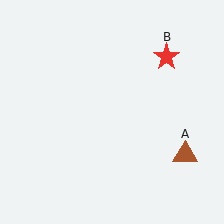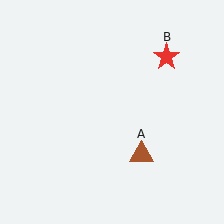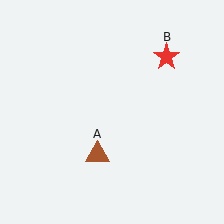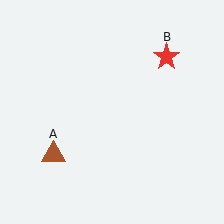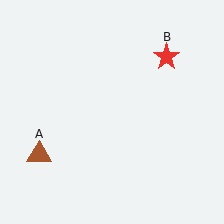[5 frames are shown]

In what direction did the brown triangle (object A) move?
The brown triangle (object A) moved left.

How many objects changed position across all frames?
1 object changed position: brown triangle (object A).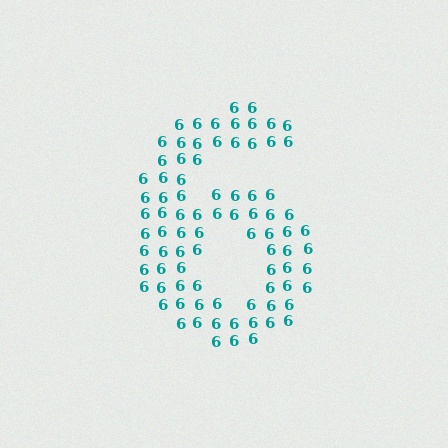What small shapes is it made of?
It is made of small digit 6's.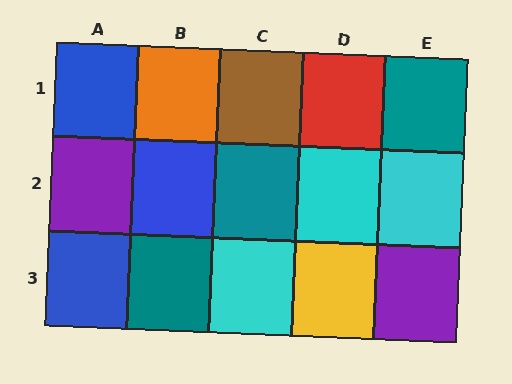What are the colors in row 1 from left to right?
Blue, orange, brown, red, teal.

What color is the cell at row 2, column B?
Blue.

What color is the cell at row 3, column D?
Yellow.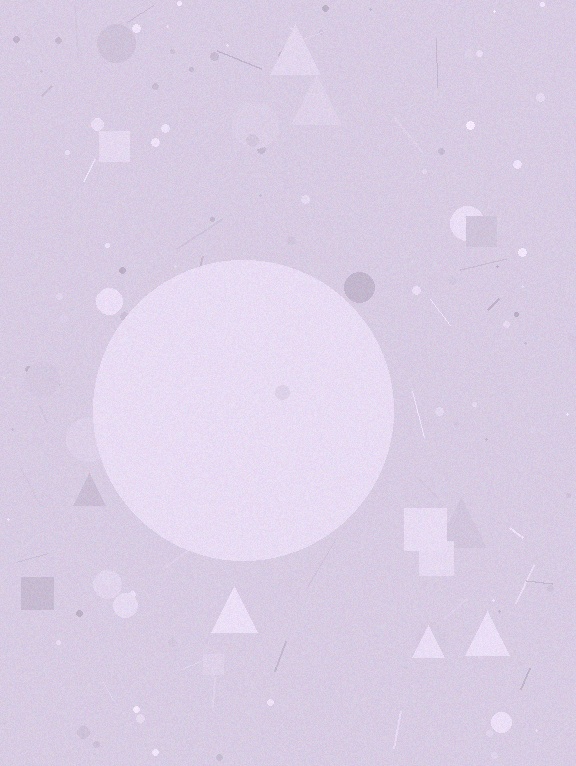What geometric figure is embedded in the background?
A circle is embedded in the background.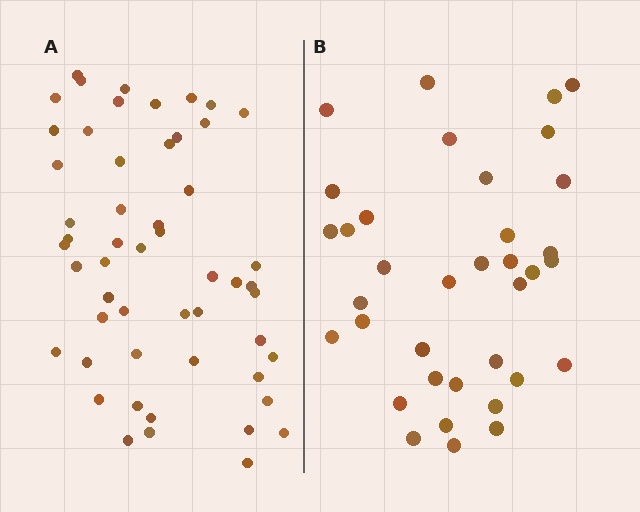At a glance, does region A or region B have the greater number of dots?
Region A (the left region) has more dots.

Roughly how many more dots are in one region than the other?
Region A has approximately 15 more dots than region B.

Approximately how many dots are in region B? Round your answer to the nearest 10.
About 40 dots. (The exact count is 36, which rounds to 40.)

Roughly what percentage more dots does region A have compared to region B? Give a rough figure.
About 45% more.